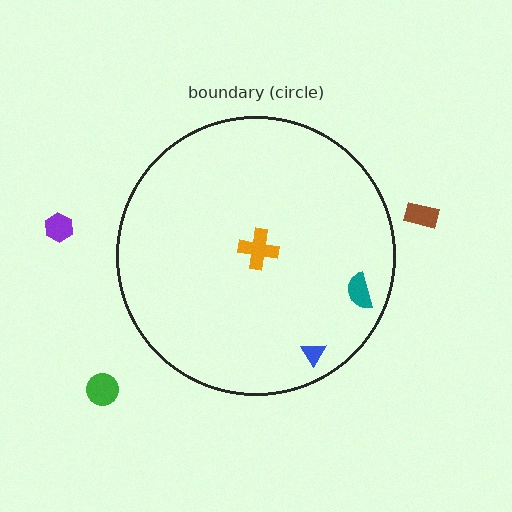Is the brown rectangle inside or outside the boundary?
Outside.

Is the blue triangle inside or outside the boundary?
Inside.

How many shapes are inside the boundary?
3 inside, 3 outside.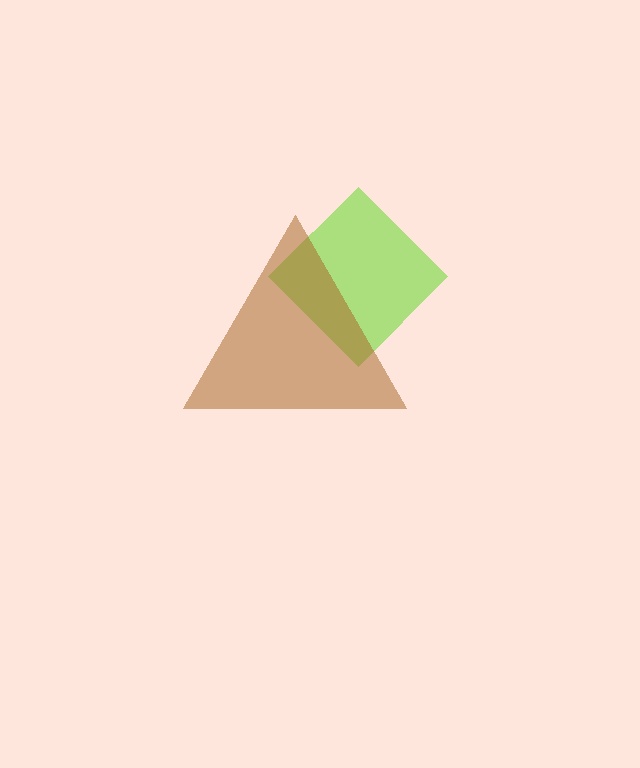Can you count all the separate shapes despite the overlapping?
Yes, there are 2 separate shapes.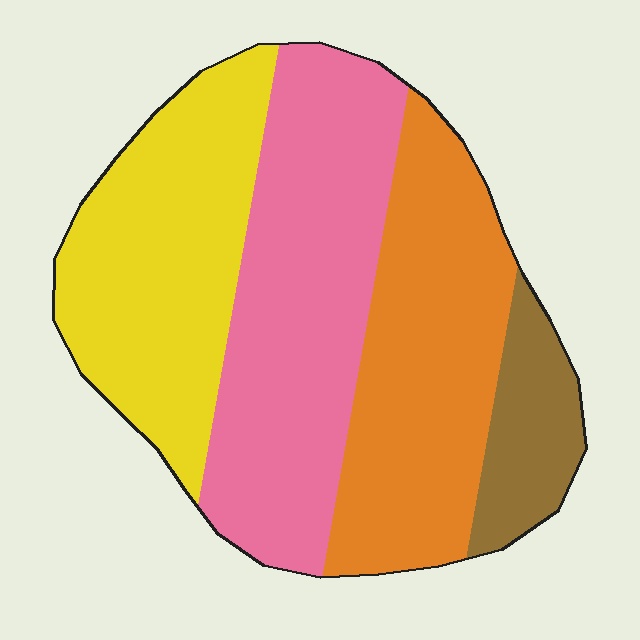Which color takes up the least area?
Brown, at roughly 10%.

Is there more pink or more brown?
Pink.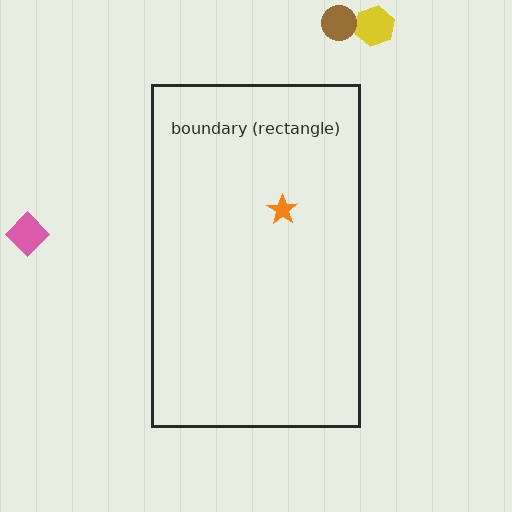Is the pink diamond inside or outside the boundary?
Outside.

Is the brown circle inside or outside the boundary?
Outside.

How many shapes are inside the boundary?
1 inside, 3 outside.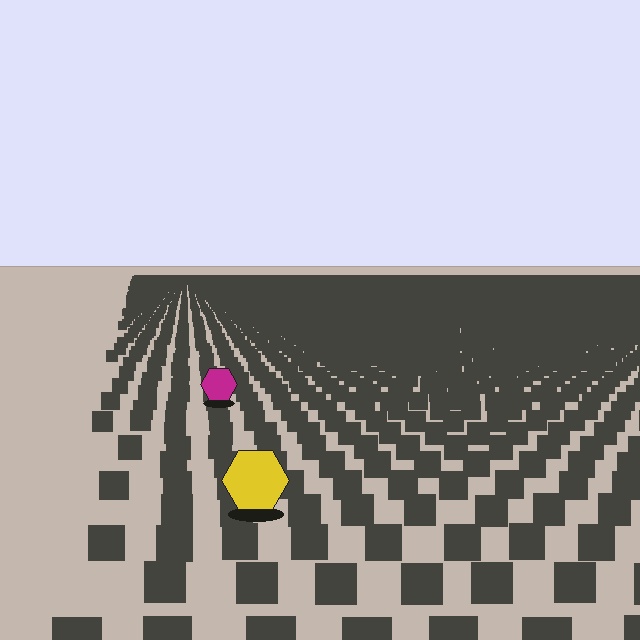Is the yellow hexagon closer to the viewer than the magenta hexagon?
Yes. The yellow hexagon is closer — you can tell from the texture gradient: the ground texture is coarser near it.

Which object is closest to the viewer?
The yellow hexagon is closest. The texture marks near it are larger and more spread out.